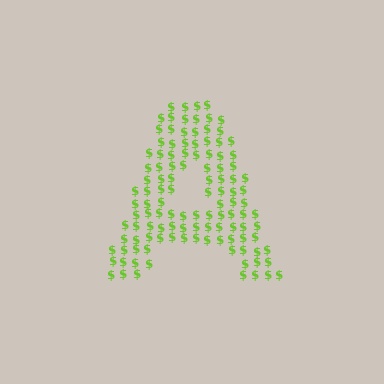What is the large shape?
The large shape is the letter A.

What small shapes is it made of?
It is made of small dollar signs.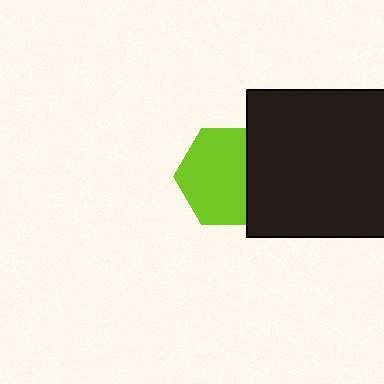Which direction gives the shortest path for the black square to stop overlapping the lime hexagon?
Moving right gives the shortest separation.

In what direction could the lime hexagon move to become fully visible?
The lime hexagon could move left. That would shift it out from behind the black square entirely.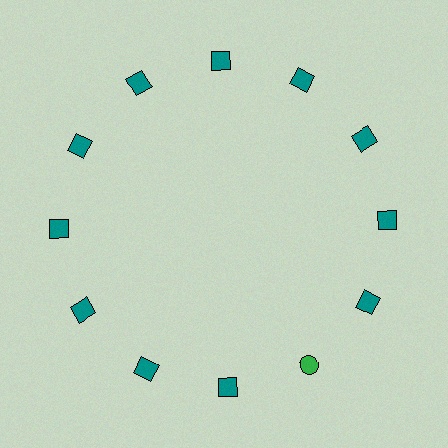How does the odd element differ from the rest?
It differs in both color (green instead of teal) and shape (circle instead of square).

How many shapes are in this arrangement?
There are 12 shapes arranged in a ring pattern.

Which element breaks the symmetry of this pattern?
The green circle at roughly the 5 o'clock position breaks the symmetry. All other shapes are teal squares.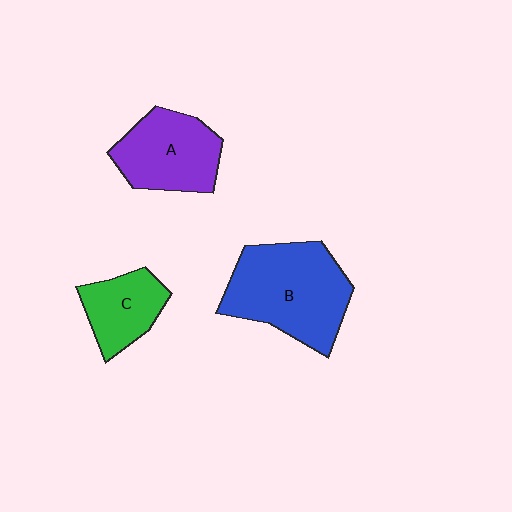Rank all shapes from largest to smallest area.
From largest to smallest: B (blue), A (purple), C (green).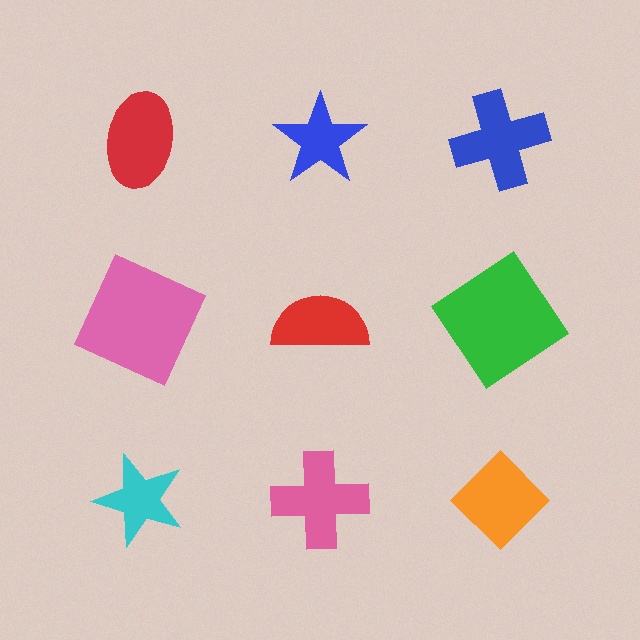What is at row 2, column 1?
A pink square.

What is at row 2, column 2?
A red semicircle.